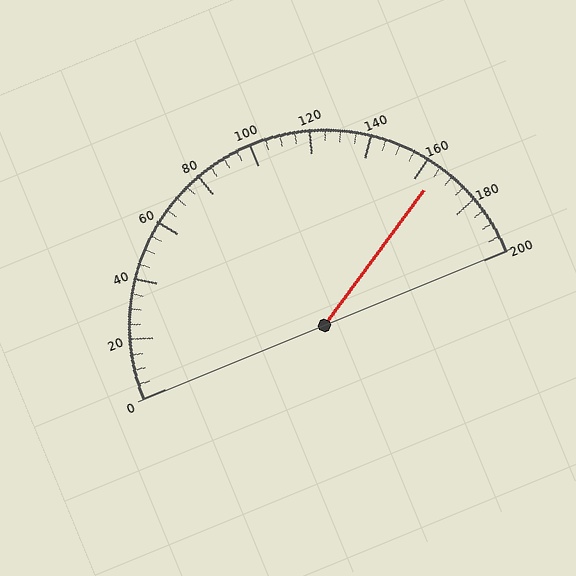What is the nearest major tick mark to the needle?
The nearest major tick mark is 160.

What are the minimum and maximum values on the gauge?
The gauge ranges from 0 to 200.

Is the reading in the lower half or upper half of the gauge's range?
The reading is in the upper half of the range (0 to 200).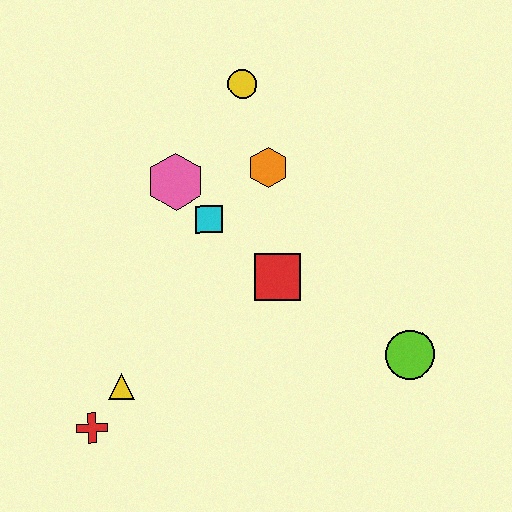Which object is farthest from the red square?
The red cross is farthest from the red square.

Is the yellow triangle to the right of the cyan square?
No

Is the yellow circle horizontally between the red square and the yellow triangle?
Yes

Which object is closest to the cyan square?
The pink hexagon is closest to the cyan square.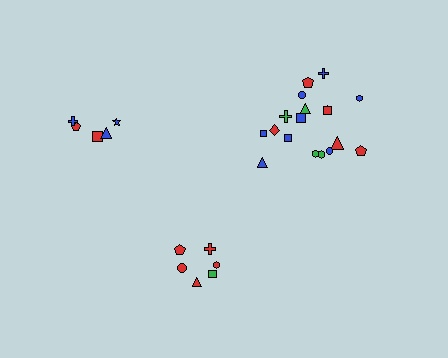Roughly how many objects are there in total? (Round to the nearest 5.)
Roughly 30 objects in total.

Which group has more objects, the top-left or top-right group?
The top-right group.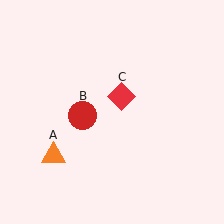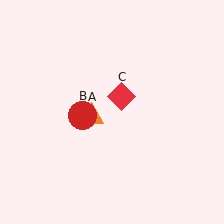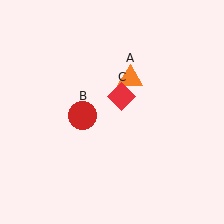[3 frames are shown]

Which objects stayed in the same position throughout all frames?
Red circle (object B) and red diamond (object C) remained stationary.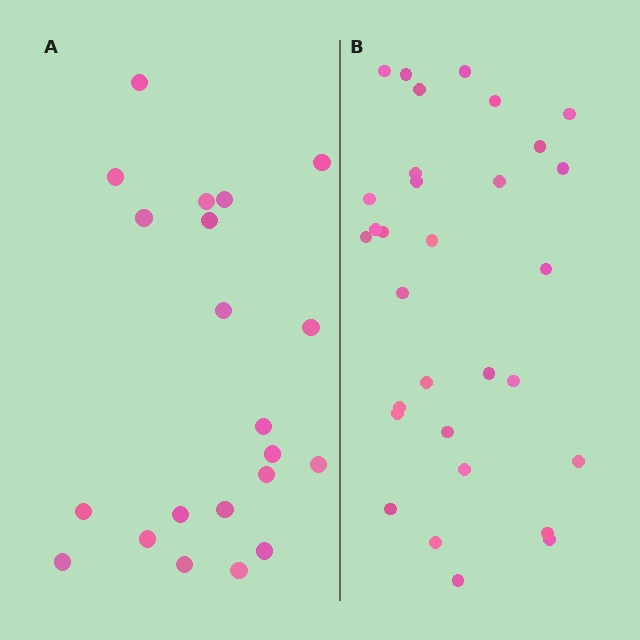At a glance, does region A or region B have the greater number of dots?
Region B (the right region) has more dots.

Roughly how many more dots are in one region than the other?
Region B has roughly 10 or so more dots than region A.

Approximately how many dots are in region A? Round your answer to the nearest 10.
About 20 dots. (The exact count is 21, which rounds to 20.)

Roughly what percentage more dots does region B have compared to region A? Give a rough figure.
About 50% more.